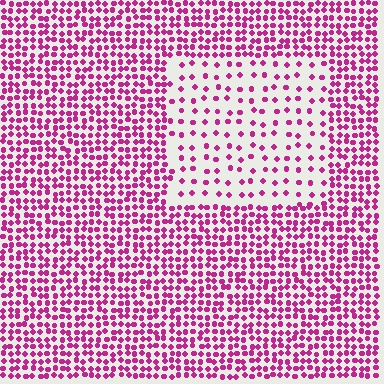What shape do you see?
I see a rectangle.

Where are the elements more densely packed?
The elements are more densely packed outside the rectangle boundary.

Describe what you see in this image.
The image contains small magenta elements arranged at two different densities. A rectangle-shaped region is visible where the elements are less densely packed than the surrounding area.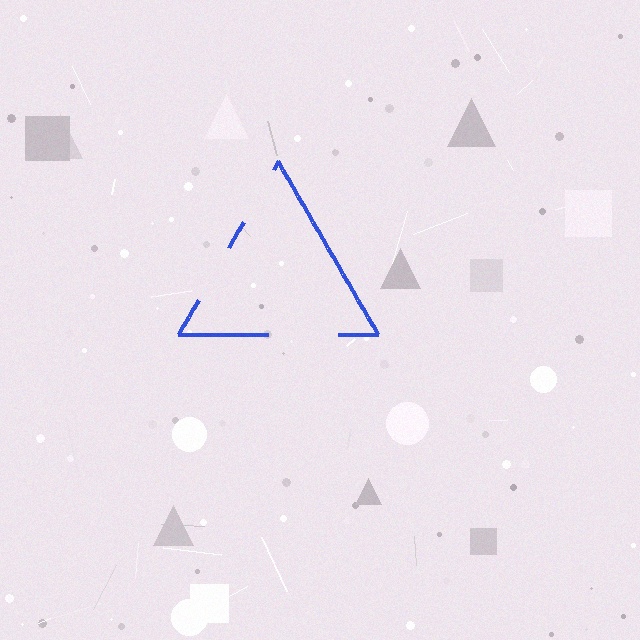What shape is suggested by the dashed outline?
The dashed outline suggests a triangle.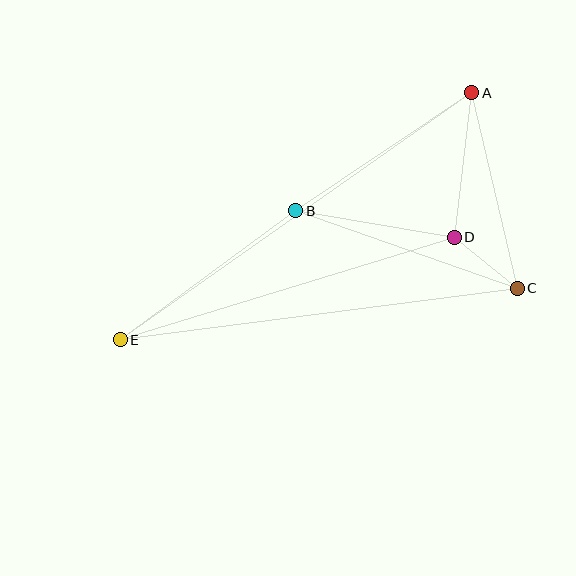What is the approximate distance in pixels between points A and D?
The distance between A and D is approximately 145 pixels.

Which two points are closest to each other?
Points C and D are closest to each other.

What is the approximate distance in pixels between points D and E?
The distance between D and E is approximately 349 pixels.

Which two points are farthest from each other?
Points A and E are farthest from each other.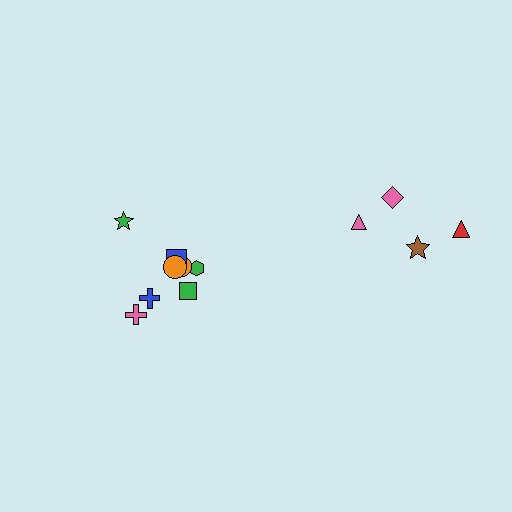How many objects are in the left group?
There are 8 objects.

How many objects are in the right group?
There are 4 objects.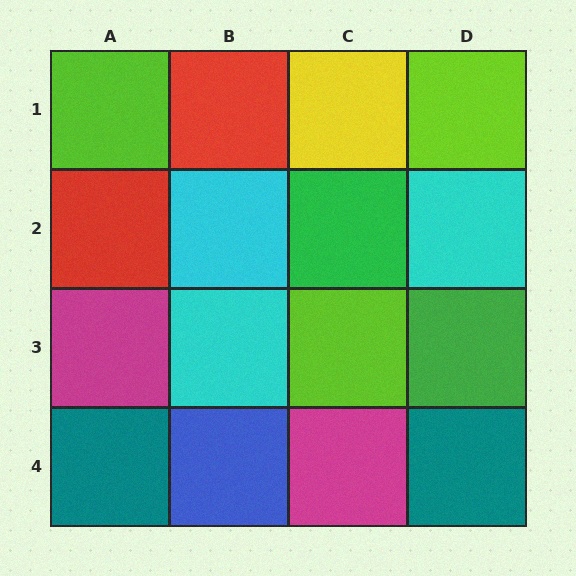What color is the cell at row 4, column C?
Magenta.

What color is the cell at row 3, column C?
Lime.